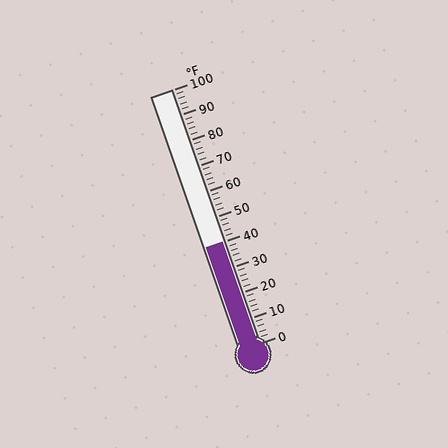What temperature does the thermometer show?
The thermometer shows approximately 40°F.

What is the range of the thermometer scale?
The thermometer scale ranges from 0°F to 100°F.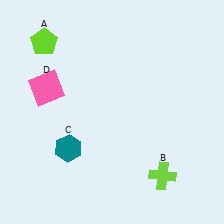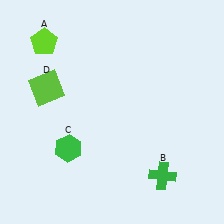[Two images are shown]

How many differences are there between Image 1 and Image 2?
There are 3 differences between the two images.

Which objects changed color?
B changed from lime to green. C changed from teal to green. D changed from pink to lime.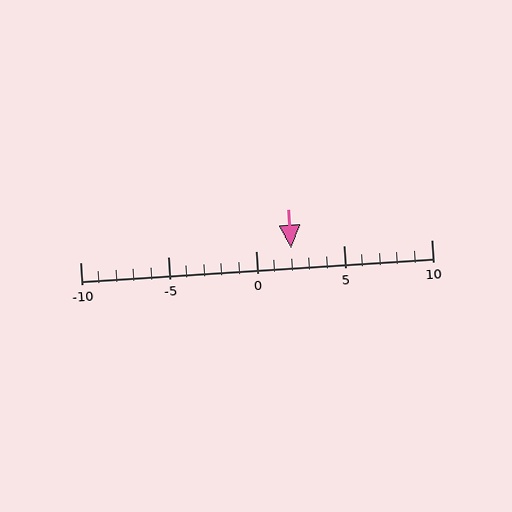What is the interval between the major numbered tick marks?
The major tick marks are spaced 5 units apart.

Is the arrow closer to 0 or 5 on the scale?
The arrow is closer to 0.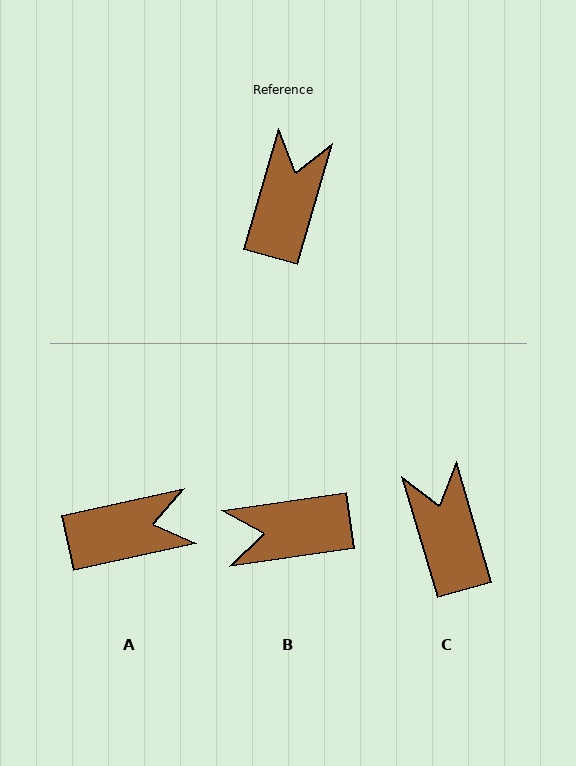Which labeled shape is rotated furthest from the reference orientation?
B, about 114 degrees away.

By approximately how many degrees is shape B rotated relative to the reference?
Approximately 114 degrees counter-clockwise.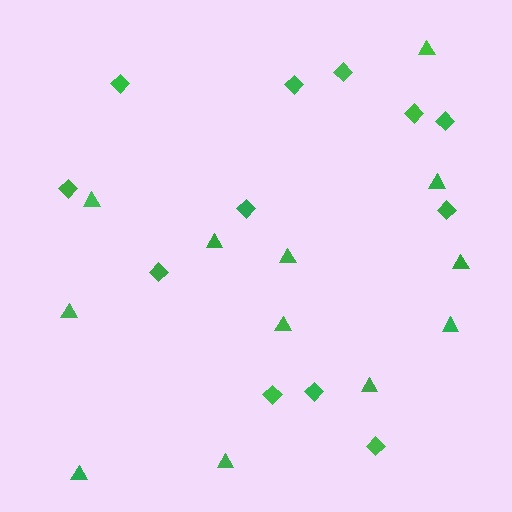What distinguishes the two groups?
There are 2 groups: one group of diamonds (12) and one group of triangles (12).